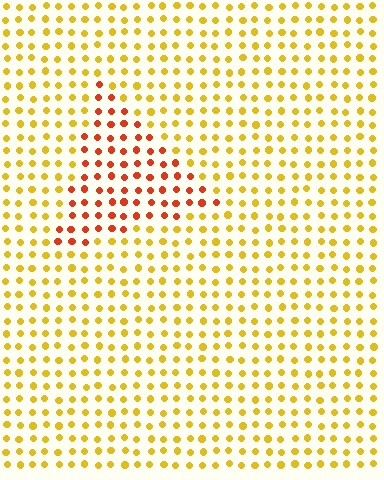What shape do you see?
I see a triangle.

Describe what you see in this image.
The image is filled with small yellow elements in a uniform arrangement. A triangle-shaped region is visible where the elements are tinted to a slightly different hue, forming a subtle color boundary.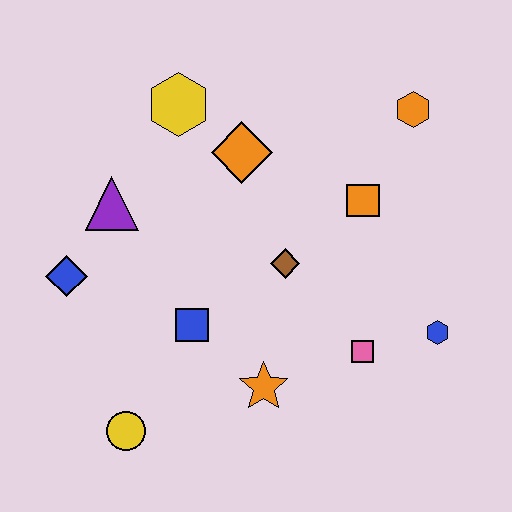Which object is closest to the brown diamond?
The orange square is closest to the brown diamond.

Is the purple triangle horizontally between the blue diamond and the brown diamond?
Yes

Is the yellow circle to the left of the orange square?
Yes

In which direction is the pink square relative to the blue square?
The pink square is to the right of the blue square.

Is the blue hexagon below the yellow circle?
No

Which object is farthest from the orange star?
The orange hexagon is farthest from the orange star.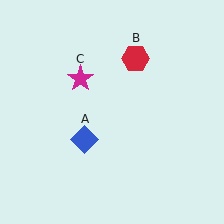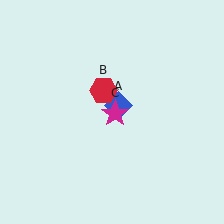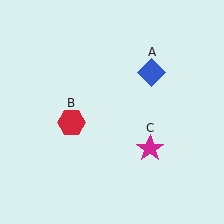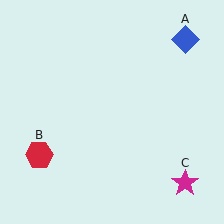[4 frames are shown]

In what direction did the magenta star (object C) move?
The magenta star (object C) moved down and to the right.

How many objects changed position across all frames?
3 objects changed position: blue diamond (object A), red hexagon (object B), magenta star (object C).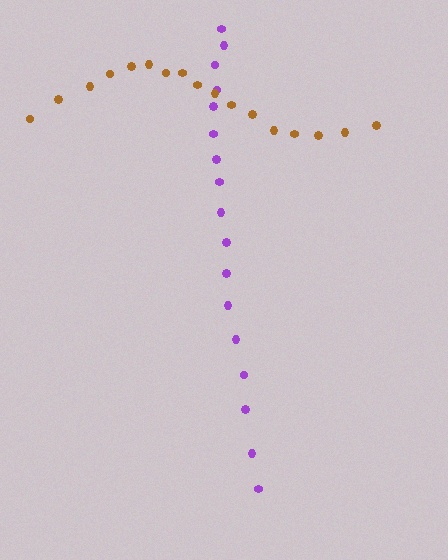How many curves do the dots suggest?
There are 2 distinct paths.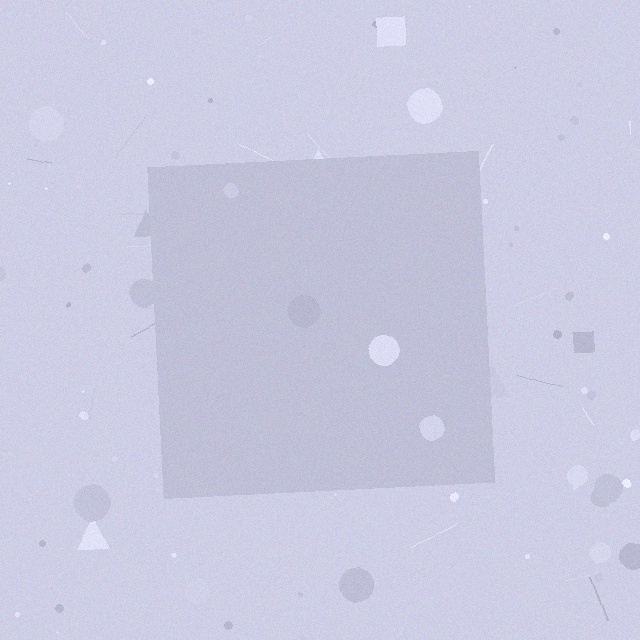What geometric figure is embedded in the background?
A square is embedded in the background.